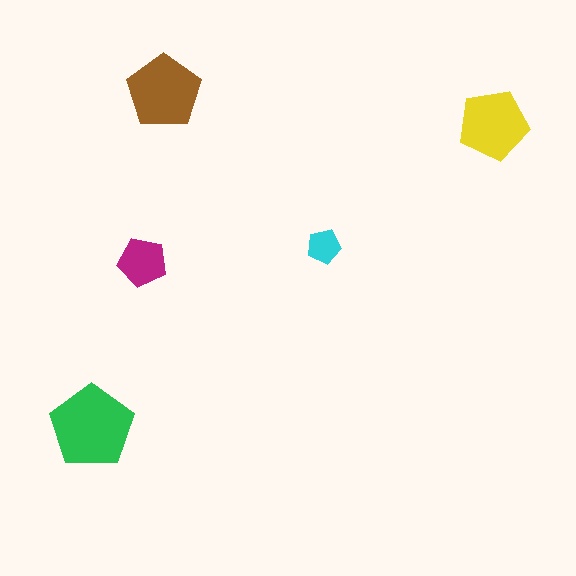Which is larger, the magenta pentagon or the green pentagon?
The green one.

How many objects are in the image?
There are 5 objects in the image.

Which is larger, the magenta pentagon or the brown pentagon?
The brown one.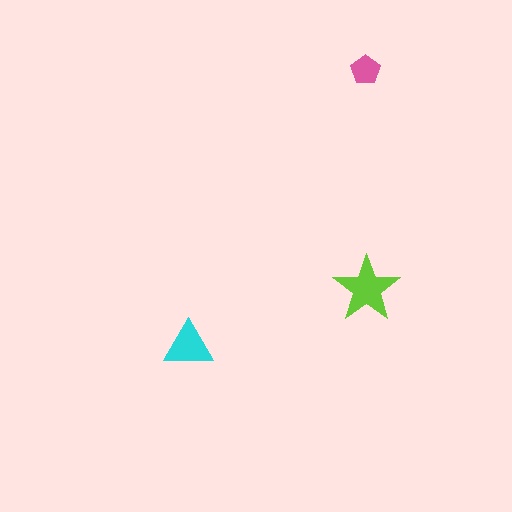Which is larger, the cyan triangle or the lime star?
The lime star.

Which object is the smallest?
The pink pentagon.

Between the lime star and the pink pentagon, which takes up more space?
The lime star.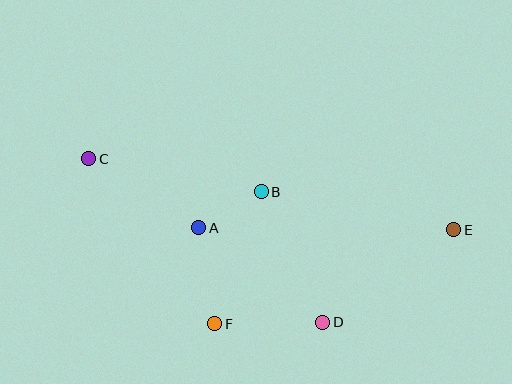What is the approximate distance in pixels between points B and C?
The distance between B and C is approximately 176 pixels.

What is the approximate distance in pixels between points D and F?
The distance between D and F is approximately 108 pixels.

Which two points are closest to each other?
Points A and B are closest to each other.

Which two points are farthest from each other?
Points C and E are farthest from each other.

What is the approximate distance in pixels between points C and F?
The distance between C and F is approximately 208 pixels.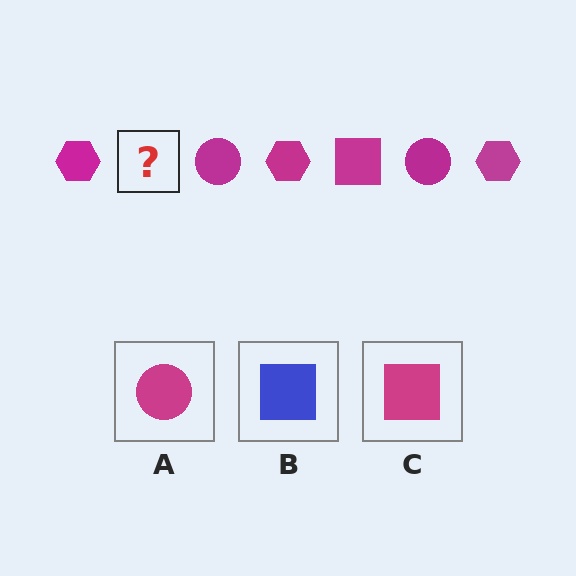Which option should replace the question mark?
Option C.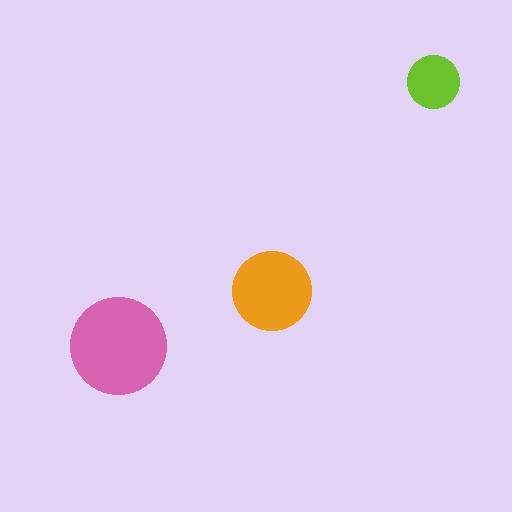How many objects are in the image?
There are 3 objects in the image.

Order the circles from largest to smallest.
the pink one, the orange one, the lime one.